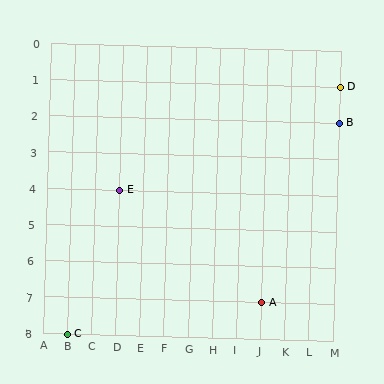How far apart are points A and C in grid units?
Points A and C are 8 columns and 1 row apart (about 8.1 grid units diagonally).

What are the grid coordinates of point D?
Point D is at grid coordinates (M, 1).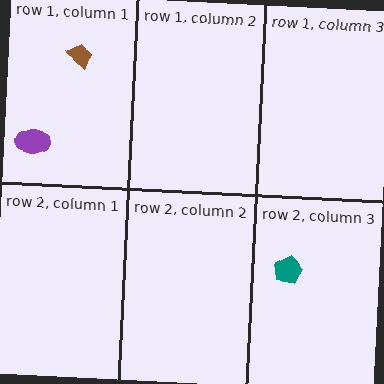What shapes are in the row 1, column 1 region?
The purple ellipse, the brown trapezoid.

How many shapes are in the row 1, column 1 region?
2.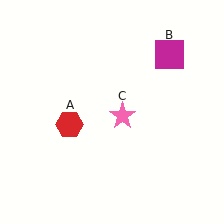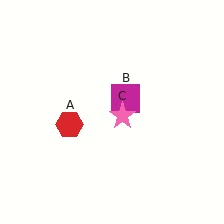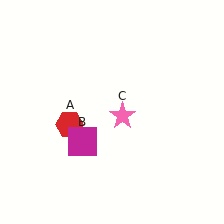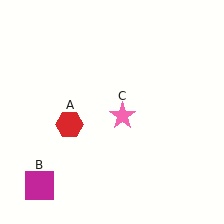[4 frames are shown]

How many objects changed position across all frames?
1 object changed position: magenta square (object B).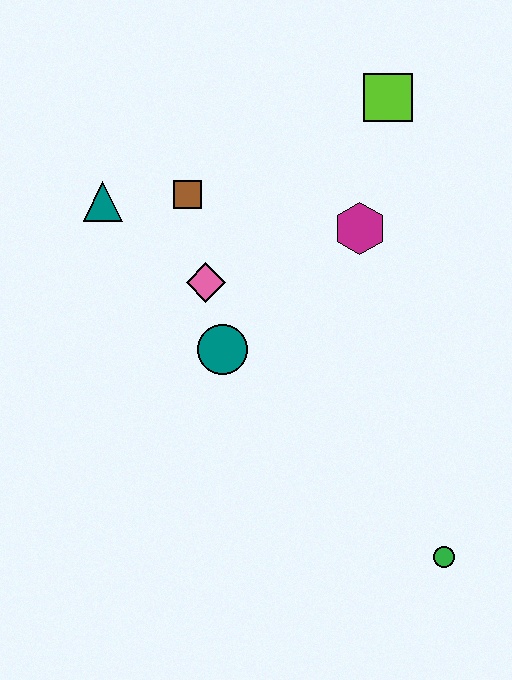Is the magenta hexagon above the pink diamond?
Yes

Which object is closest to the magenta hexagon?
The lime square is closest to the magenta hexagon.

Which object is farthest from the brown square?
The green circle is farthest from the brown square.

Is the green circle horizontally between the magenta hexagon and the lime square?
No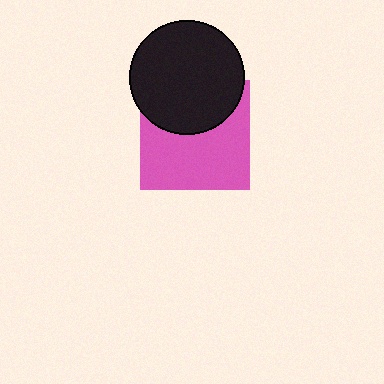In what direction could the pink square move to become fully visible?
The pink square could move down. That would shift it out from behind the black circle entirely.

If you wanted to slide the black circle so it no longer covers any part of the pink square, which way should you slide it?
Slide it up — that is the most direct way to separate the two shapes.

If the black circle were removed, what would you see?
You would see the complete pink square.